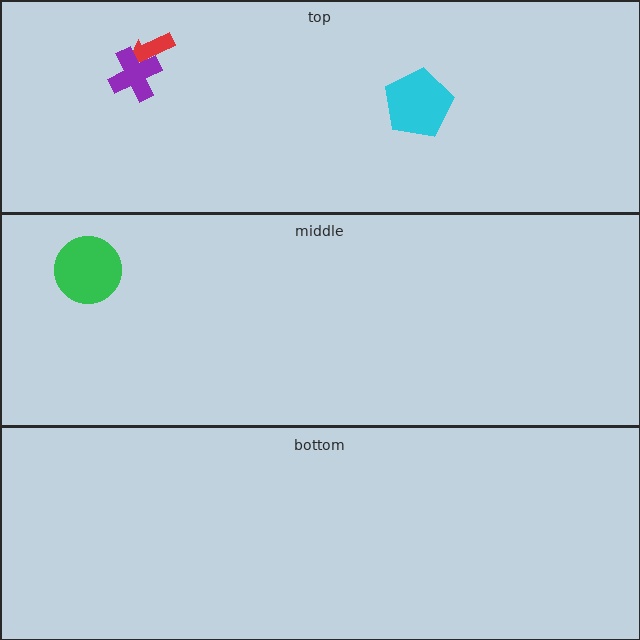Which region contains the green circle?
The middle region.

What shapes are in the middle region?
The green circle.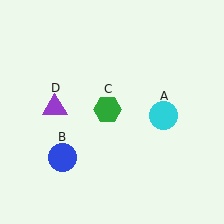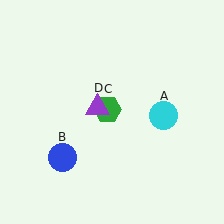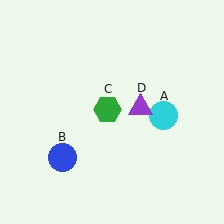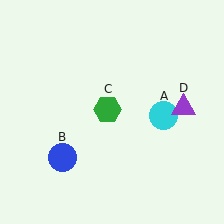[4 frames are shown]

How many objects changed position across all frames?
1 object changed position: purple triangle (object D).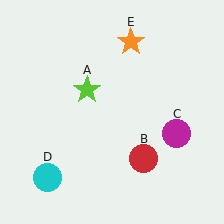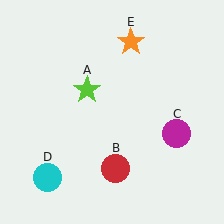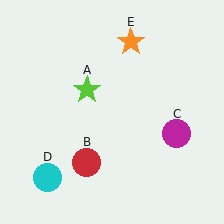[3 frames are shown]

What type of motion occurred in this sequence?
The red circle (object B) rotated clockwise around the center of the scene.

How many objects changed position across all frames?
1 object changed position: red circle (object B).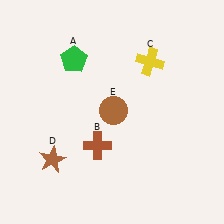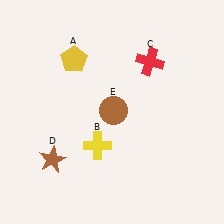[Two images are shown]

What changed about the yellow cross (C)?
In Image 1, C is yellow. In Image 2, it changed to red.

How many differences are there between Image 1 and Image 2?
There are 3 differences between the two images.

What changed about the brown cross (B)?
In Image 1, B is brown. In Image 2, it changed to yellow.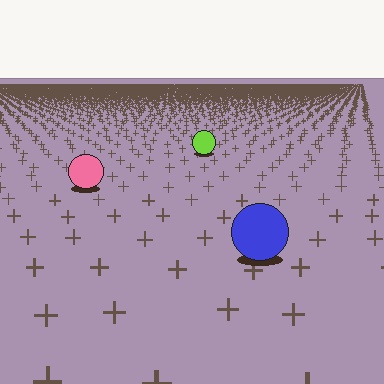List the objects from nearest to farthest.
From nearest to farthest: the blue circle, the pink circle, the lime circle.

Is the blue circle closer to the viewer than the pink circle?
Yes. The blue circle is closer — you can tell from the texture gradient: the ground texture is coarser near it.